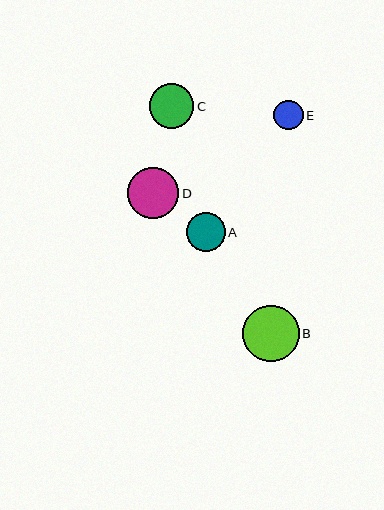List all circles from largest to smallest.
From largest to smallest: B, D, C, A, E.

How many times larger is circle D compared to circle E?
Circle D is approximately 1.7 times the size of circle E.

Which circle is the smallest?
Circle E is the smallest with a size of approximately 30 pixels.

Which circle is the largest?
Circle B is the largest with a size of approximately 57 pixels.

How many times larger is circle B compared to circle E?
Circle B is approximately 1.9 times the size of circle E.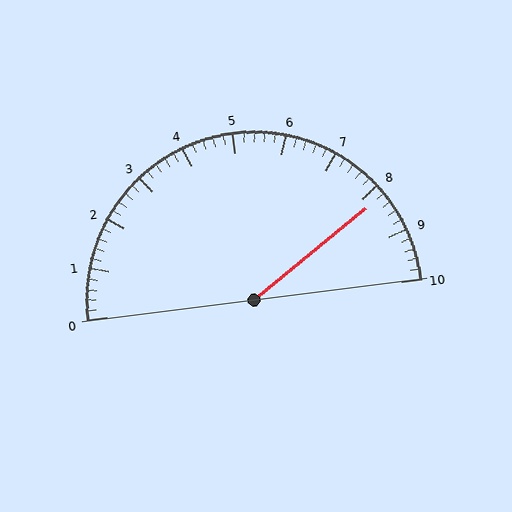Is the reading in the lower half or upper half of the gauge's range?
The reading is in the upper half of the range (0 to 10).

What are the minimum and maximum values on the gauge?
The gauge ranges from 0 to 10.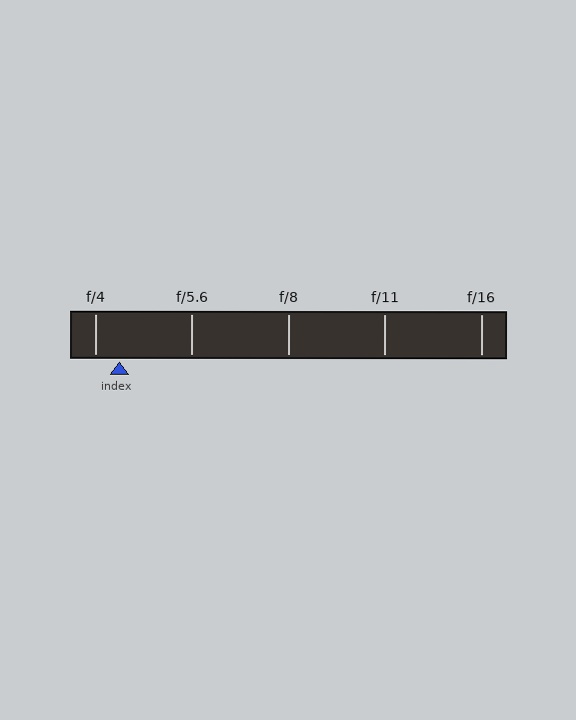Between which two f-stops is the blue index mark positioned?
The index mark is between f/4 and f/5.6.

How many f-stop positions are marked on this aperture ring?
There are 5 f-stop positions marked.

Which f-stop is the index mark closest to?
The index mark is closest to f/4.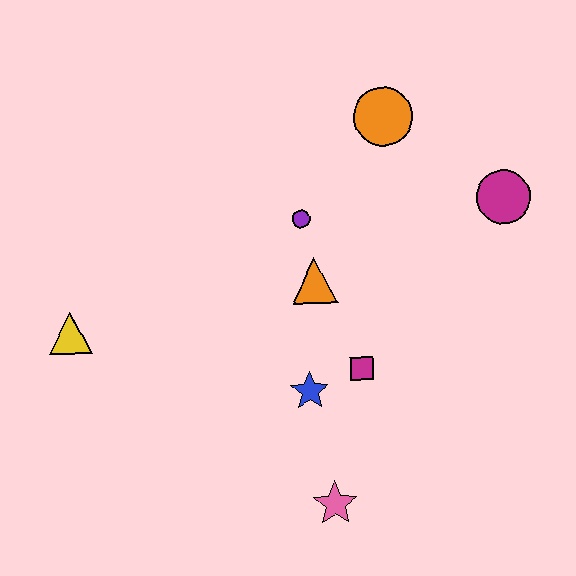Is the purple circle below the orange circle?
Yes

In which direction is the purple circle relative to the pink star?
The purple circle is above the pink star.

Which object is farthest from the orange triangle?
The yellow triangle is farthest from the orange triangle.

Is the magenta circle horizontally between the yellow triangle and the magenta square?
No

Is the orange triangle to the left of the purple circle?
No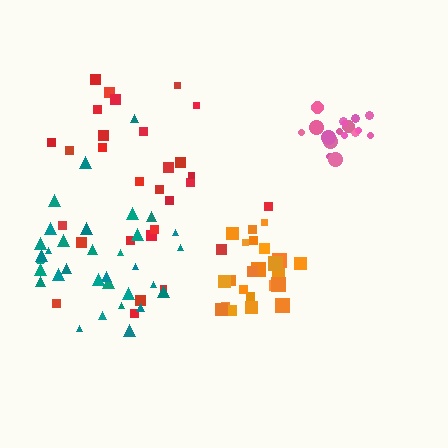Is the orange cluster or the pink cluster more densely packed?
Orange.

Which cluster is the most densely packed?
Orange.